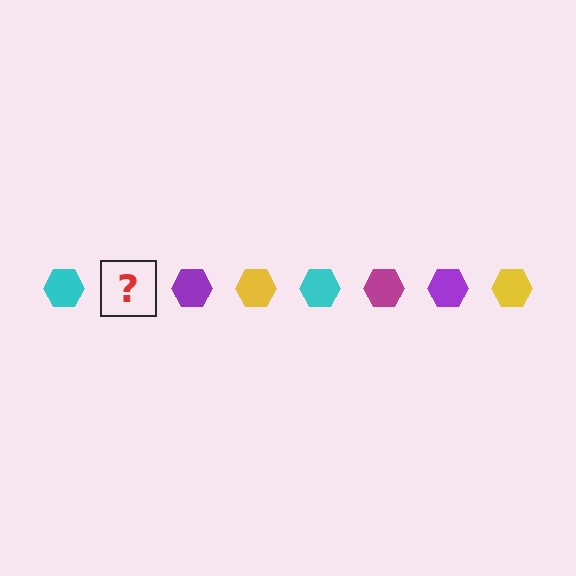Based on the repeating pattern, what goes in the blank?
The blank should be a magenta hexagon.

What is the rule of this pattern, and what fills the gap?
The rule is that the pattern cycles through cyan, magenta, purple, yellow hexagons. The gap should be filled with a magenta hexagon.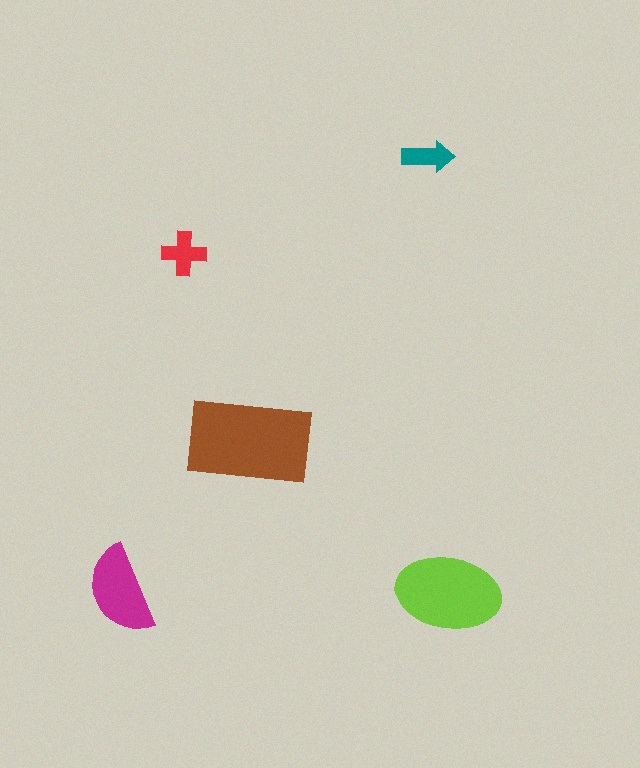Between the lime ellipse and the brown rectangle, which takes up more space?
The brown rectangle.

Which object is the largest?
The brown rectangle.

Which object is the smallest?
The teal arrow.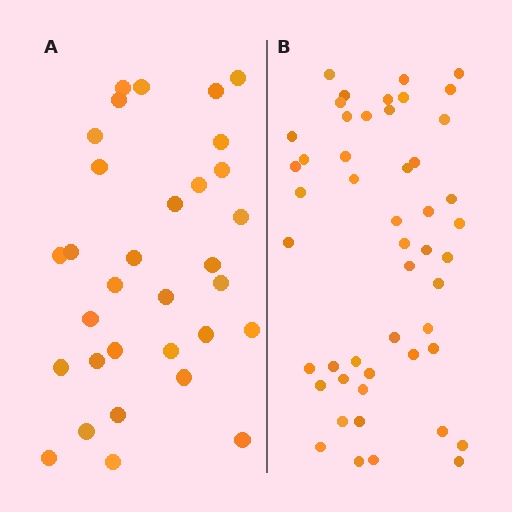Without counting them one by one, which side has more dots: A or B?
Region B (the right region) has more dots.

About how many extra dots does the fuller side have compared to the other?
Region B has approximately 15 more dots than region A.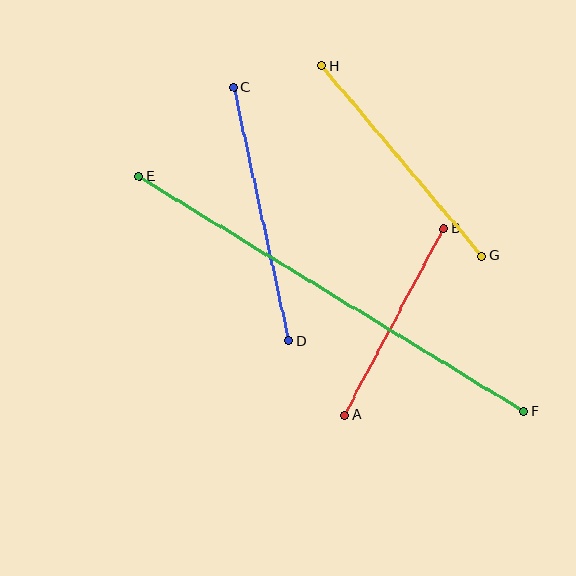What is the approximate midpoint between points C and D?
The midpoint is at approximately (261, 214) pixels.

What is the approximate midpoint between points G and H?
The midpoint is at approximately (402, 161) pixels.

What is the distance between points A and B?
The distance is approximately 211 pixels.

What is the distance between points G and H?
The distance is approximately 248 pixels.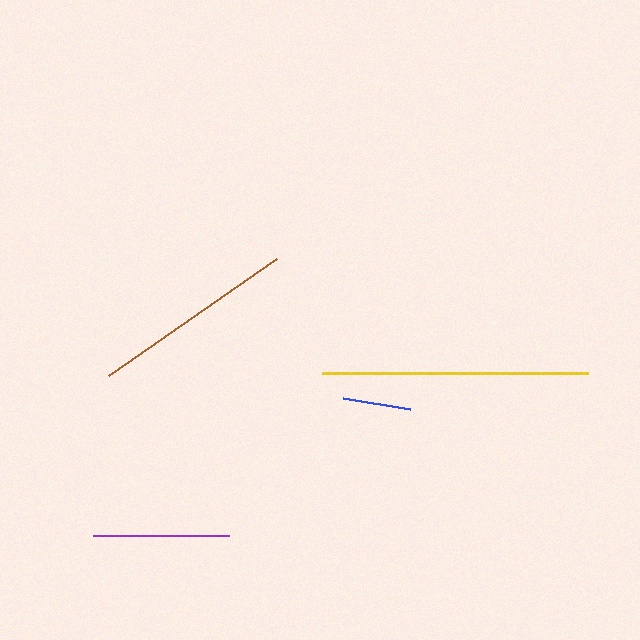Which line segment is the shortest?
The blue line is the shortest at approximately 67 pixels.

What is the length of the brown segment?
The brown segment is approximately 205 pixels long.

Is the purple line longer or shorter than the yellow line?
The yellow line is longer than the purple line.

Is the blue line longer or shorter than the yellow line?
The yellow line is longer than the blue line.